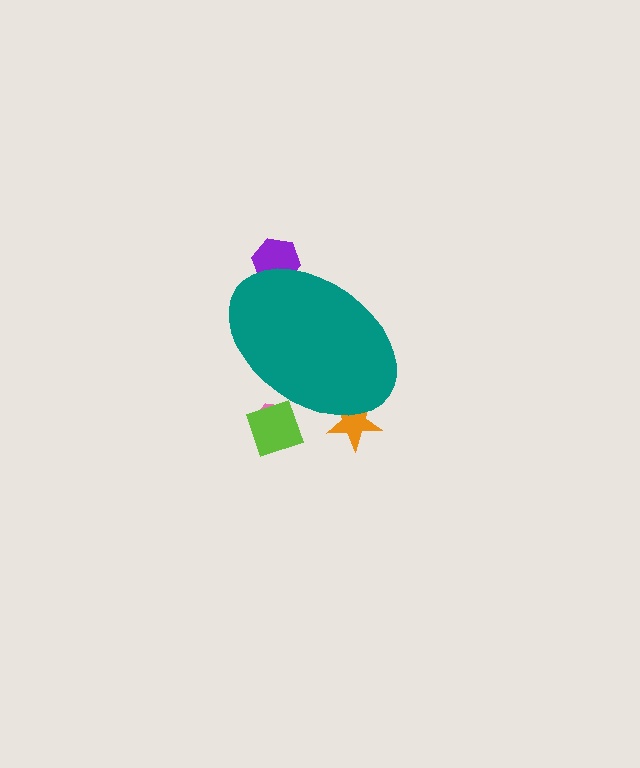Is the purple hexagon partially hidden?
Yes, the purple hexagon is partially hidden behind the teal ellipse.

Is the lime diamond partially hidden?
Yes, the lime diamond is partially hidden behind the teal ellipse.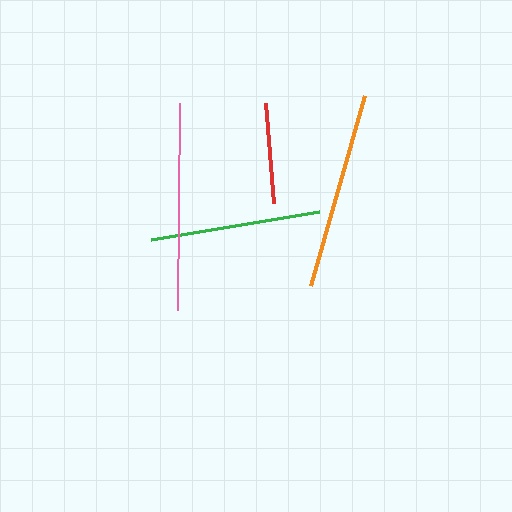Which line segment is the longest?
The pink line is the longest at approximately 207 pixels.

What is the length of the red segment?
The red segment is approximately 101 pixels long.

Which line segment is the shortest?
The red line is the shortest at approximately 101 pixels.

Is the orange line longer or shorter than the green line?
The orange line is longer than the green line.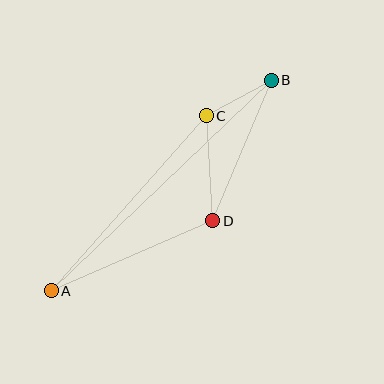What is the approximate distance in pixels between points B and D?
The distance between B and D is approximately 152 pixels.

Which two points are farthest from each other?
Points A and B are farthest from each other.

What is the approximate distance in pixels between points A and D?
The distance between A and D is approximately 176 pixels.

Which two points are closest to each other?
Points B and C are closest to each other.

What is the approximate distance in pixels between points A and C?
The distance between A and C is approximately 234 pixels.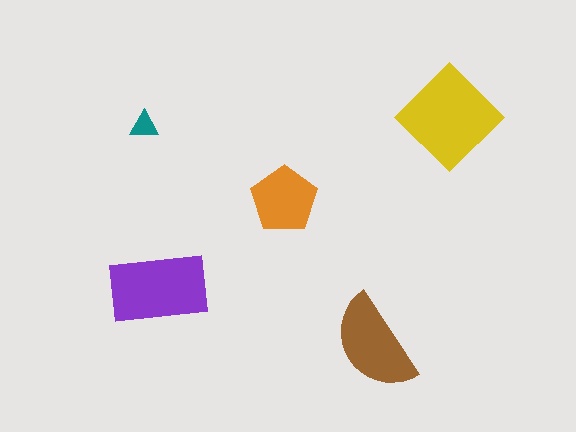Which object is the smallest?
The teal triangle.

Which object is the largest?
The yellow diamond.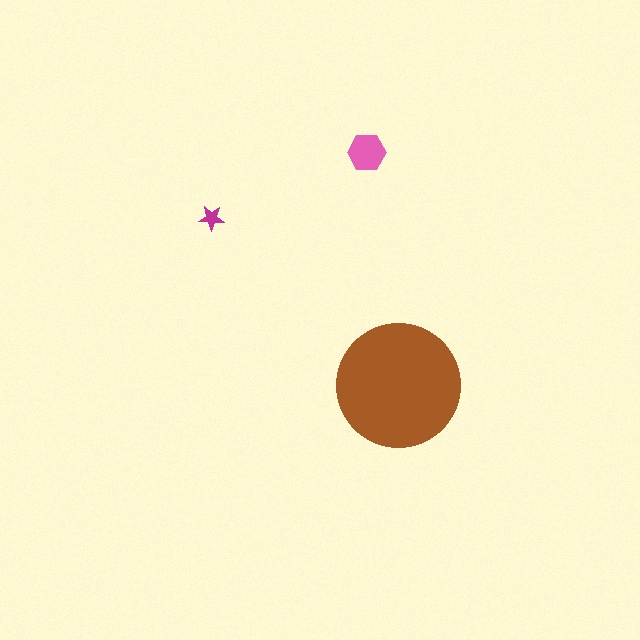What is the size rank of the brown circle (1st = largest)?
1st.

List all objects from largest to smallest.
The brown circle, the pink hexagon, the magenta star.